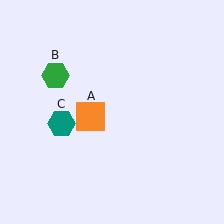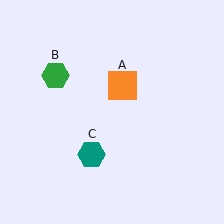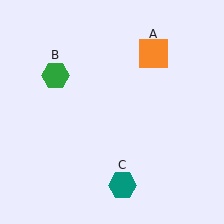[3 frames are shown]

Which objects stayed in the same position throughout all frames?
Green hexagon (object B) remained stationary.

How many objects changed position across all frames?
2 objects changed position: orange square (object A), teal hexagon (object C).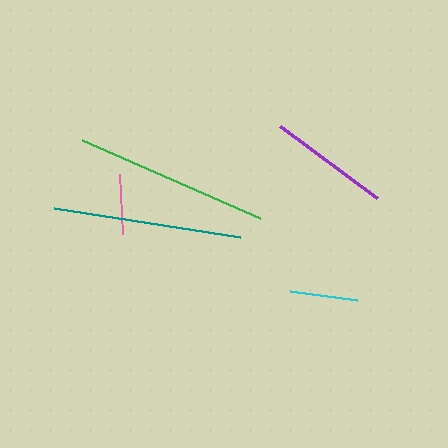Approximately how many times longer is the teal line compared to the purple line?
The teal line is approximately 1.5 times the length of the purple line.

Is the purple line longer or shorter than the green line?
The green line is longer than the purple line.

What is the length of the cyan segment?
The cyan segment is approximately 69 pixels long.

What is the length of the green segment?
The green segment is approximately 194 pixels long.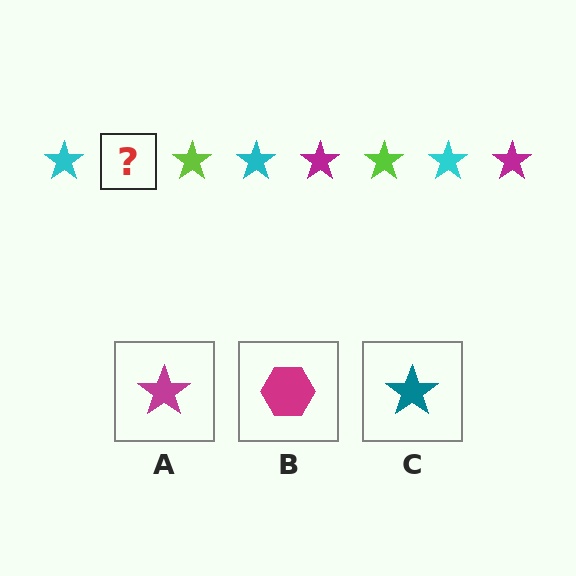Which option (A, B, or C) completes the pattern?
A.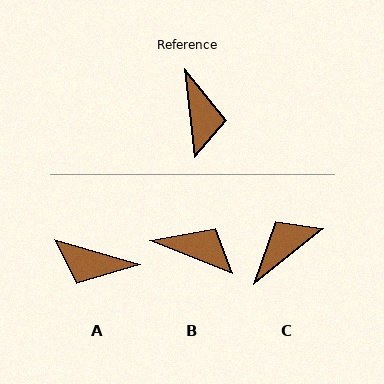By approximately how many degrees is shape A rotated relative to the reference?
Approximately 112 degrees clockwise.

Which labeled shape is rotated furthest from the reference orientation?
C, about 123 degrees away.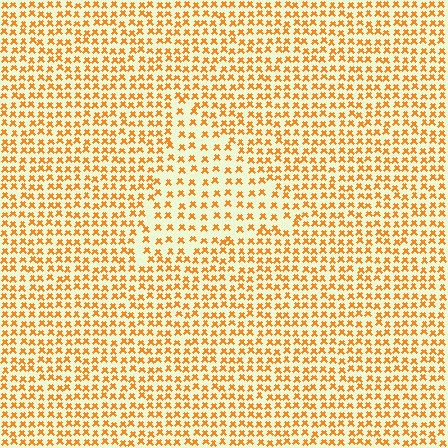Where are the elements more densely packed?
The elements are more densely packed outside the triangle boundary.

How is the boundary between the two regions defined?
The boundary is defined by a change in element density (approximately 1.6x ratio). All elements are the same color, size, and shape.